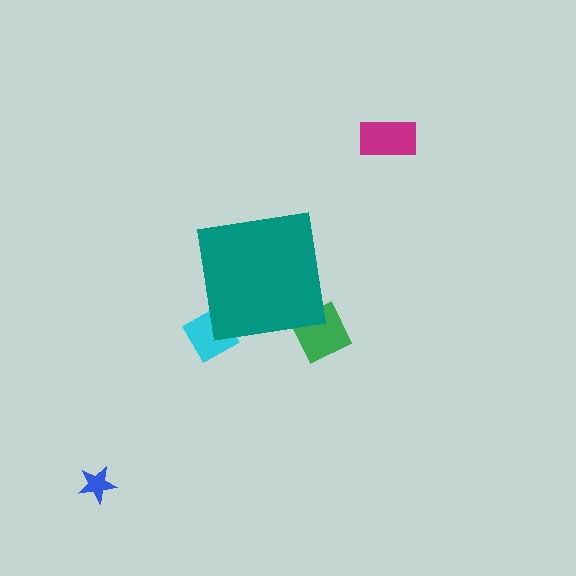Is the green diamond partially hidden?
Yes, the green diamond is partially hidden behind the teal square.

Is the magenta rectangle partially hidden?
No, the magenta rectangle is fully visible.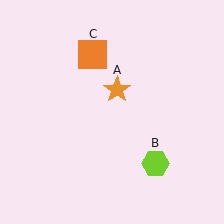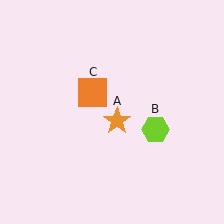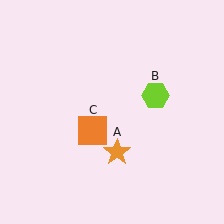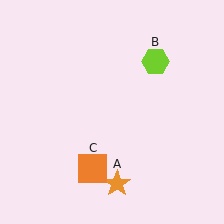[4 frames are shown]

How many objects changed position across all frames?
3 objects changed position: orange star (object A), lime hexagon (object B), orange square (object C).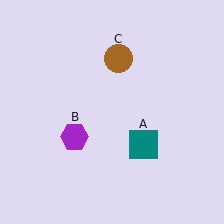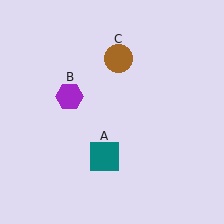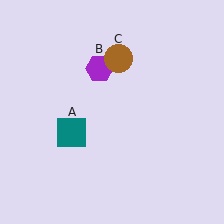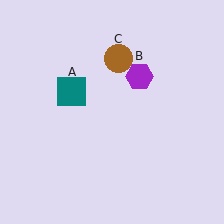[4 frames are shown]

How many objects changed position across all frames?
2 objects changed position: teal square (object A), purple hexagon (object B).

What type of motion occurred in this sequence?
The teal square (object A), purple hexagon (object B) rotated clockwise around the center of the scene.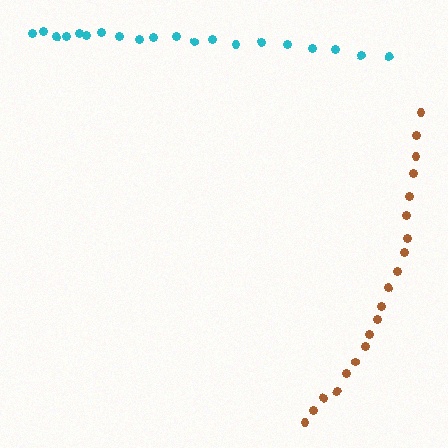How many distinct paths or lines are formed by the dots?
There are 2 distinct paths.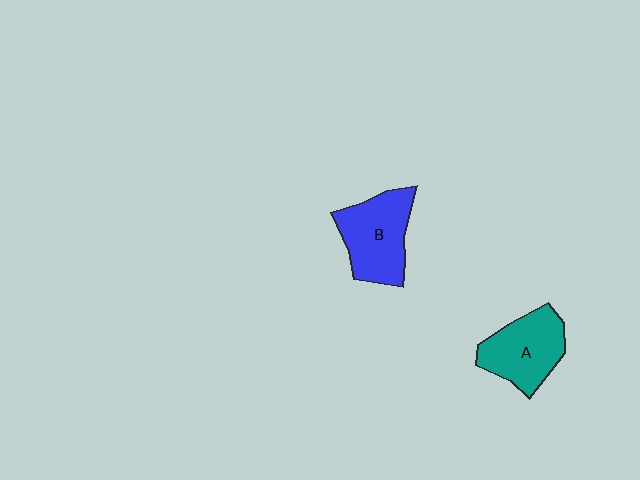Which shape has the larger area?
Shape B (blue).